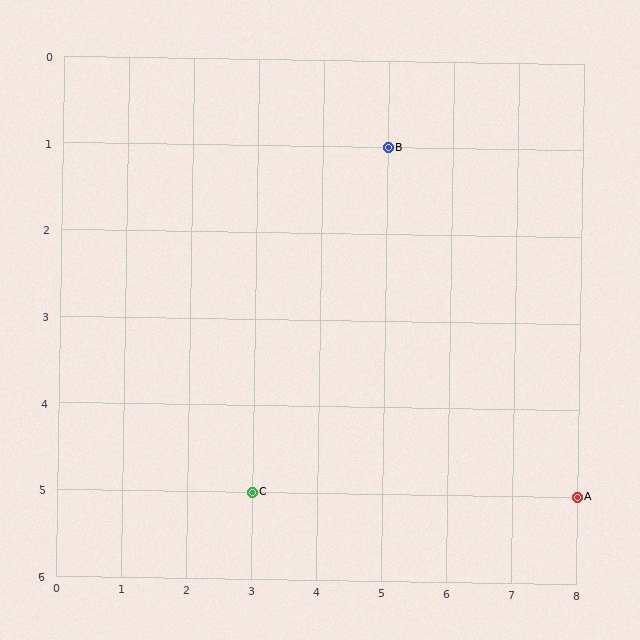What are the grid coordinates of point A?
Point A is at grid coordinates (8, 5).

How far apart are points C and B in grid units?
Points C and B are 2 columns and 4 rows apart (about 4.5 grid units diagonally).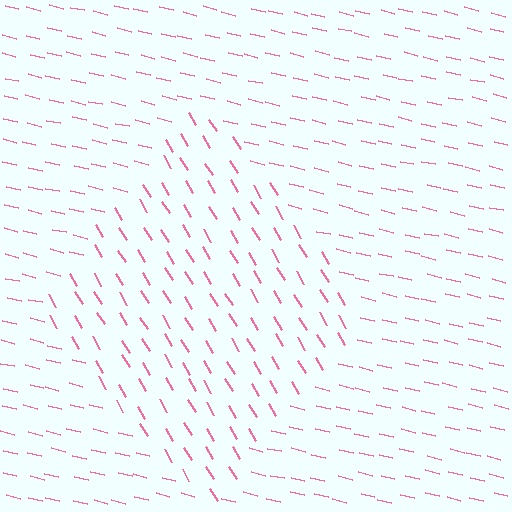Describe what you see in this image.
The image is filled with small pink line segments. A diamond region in the image has lines oriented differently from the surrounding lines, creating a visible texture boundary.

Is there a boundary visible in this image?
Yes, there is a texture boundary formed by a change in line orientation.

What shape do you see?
I see a diamond.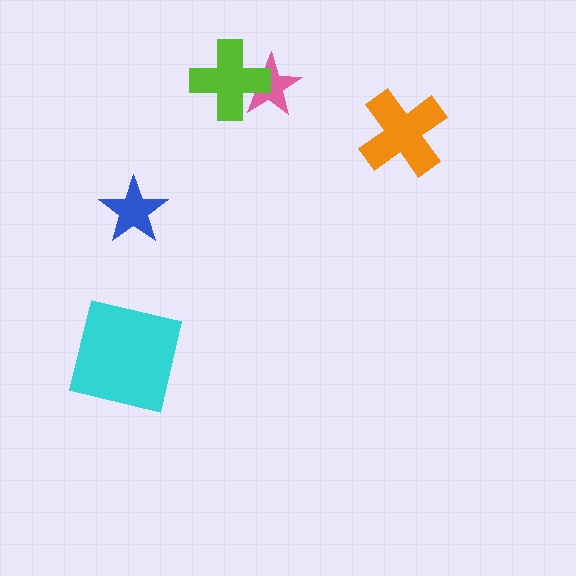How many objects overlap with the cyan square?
0 objects overlap with the cyan square.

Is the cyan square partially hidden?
No, no other shape covers it.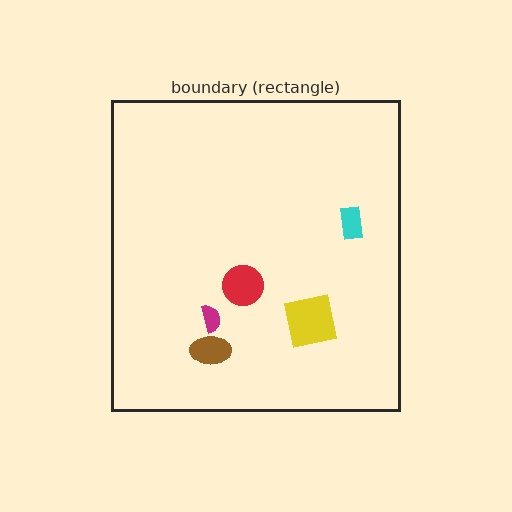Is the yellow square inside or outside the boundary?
Inside.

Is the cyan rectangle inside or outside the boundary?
Inside.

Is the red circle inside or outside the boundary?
Inside.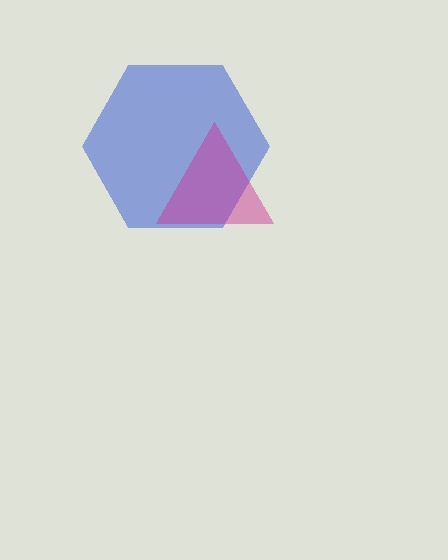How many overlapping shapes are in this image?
There are 2 overlapping shapes in the image.